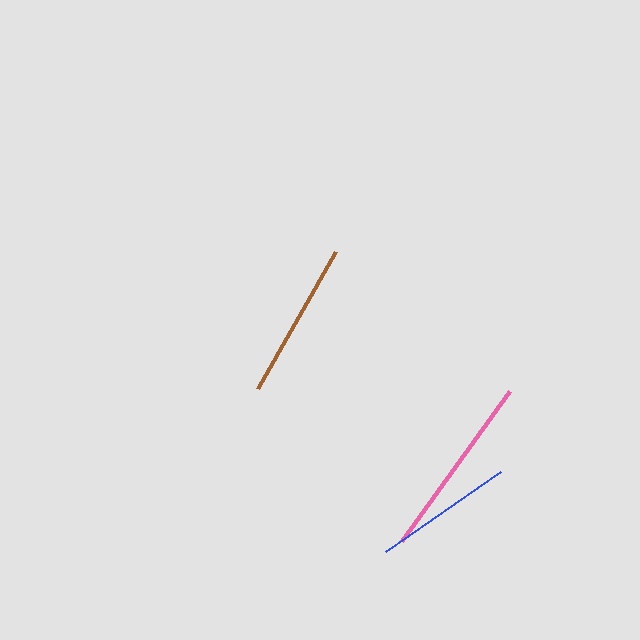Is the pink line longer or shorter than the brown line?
The pink line is longer than the brown line.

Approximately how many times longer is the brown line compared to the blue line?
The brown line is approximately 1.1 times the length of the blue line.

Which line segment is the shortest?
The blue line is the shortest at approximately 140 pixels.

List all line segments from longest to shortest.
From longest to shortest: pink, brown, blue.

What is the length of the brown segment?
The brown segment is approximately 158 pixels long.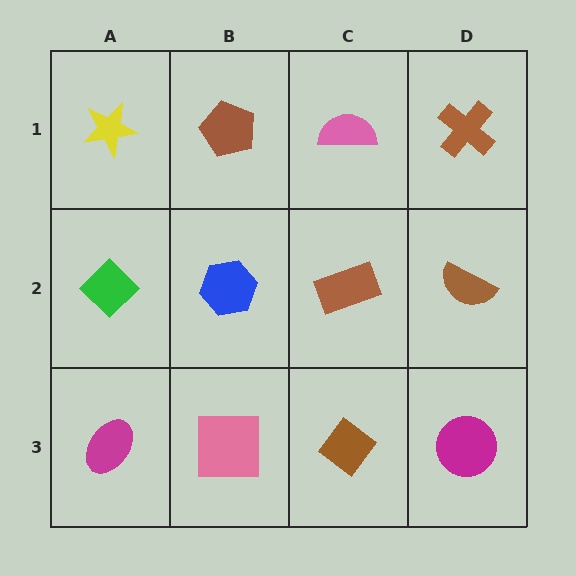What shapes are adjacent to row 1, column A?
A green diamond (row 2, column A), a brown pentagon (row 1, column B).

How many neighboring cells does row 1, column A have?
2.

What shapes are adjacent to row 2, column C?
A pink semicircle (row 1, column C), a brown diamond (row 3, column C), a blue hexagon (row 2, column B), a brown semicircle (row 2, column D).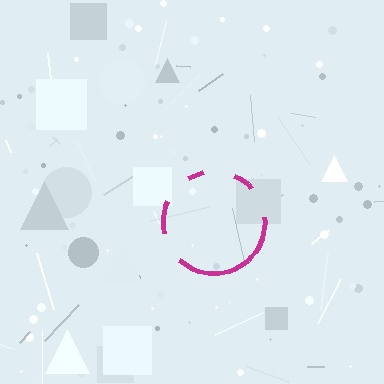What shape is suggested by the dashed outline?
The dashed outline suggests a circle.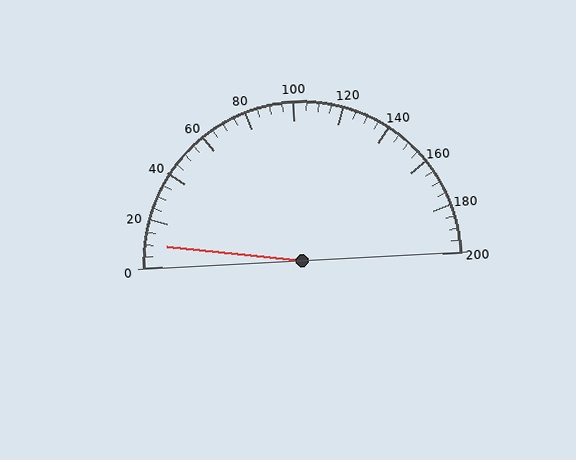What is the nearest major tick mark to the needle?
The nearest major tick mark is 0.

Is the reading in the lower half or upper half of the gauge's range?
The reading is in the lower half of the range (0 to 200).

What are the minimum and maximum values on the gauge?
The gauge ranges from 0 to 200.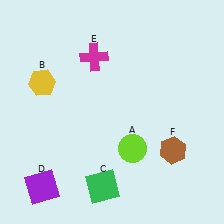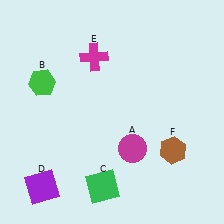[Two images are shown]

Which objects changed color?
A changed from lime to magenta. B changed from yellow to green.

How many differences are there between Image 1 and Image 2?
There are 2 differences between the two images.